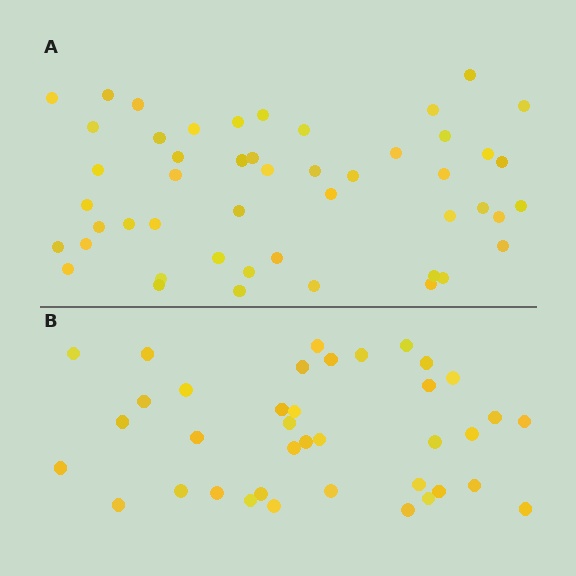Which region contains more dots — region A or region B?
Region A (the top region) has more dots.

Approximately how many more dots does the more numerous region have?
Region A has roughly 12 or so more dots than region B.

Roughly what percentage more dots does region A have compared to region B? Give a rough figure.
About 30% more.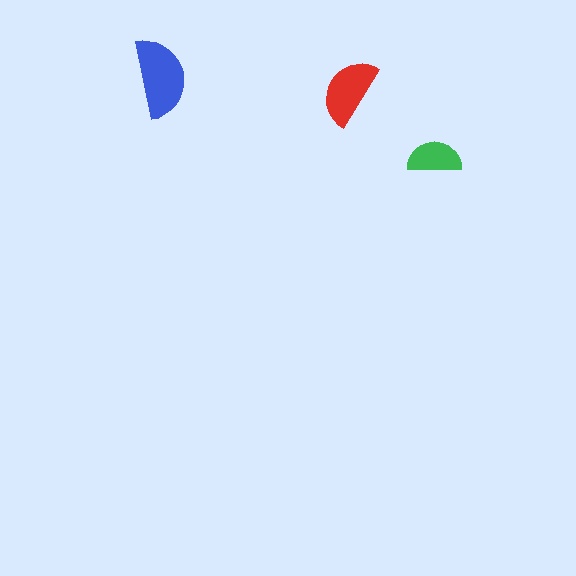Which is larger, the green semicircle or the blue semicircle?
The blue one.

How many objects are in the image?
There are 3 objects in the image.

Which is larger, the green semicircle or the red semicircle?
The red one.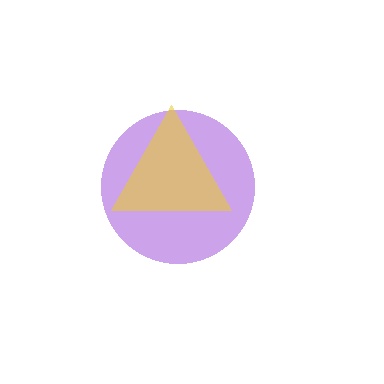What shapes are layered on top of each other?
The layered shapes are: a purple circle, a yellow triangle.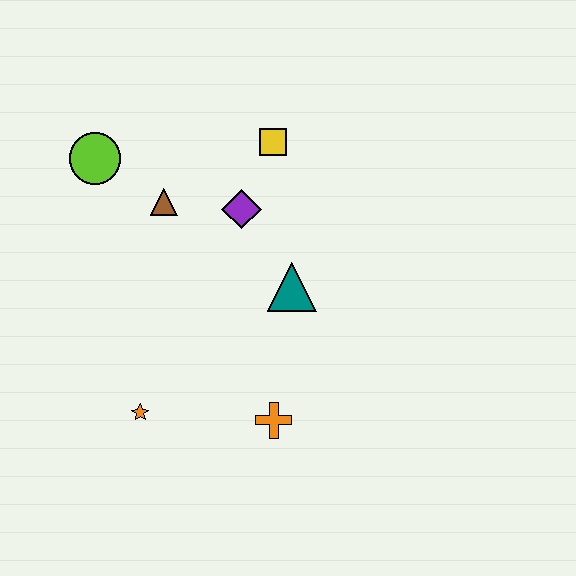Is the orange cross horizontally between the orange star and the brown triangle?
No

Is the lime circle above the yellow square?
No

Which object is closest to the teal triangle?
The purple diamond is closest to the teal triangle.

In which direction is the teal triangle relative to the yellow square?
The teal triangle is below the yellow square.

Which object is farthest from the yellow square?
The orange star is farthest from the yellow square.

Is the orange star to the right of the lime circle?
Yes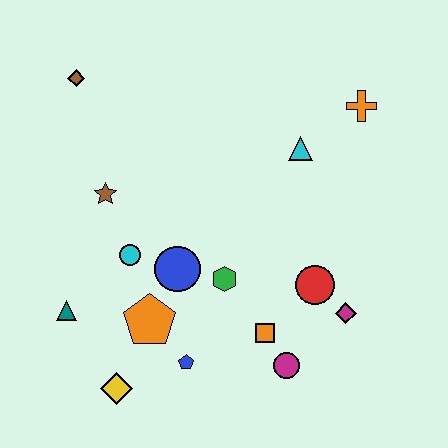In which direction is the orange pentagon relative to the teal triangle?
The orange pentagon is to the right of the teal triangle.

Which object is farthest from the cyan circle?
The orange cross is farthest from the cyan circle.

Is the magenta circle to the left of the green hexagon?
No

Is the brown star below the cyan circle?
No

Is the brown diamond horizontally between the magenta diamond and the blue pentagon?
No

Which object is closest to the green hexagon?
The blue circle is closest to the green hexagon.